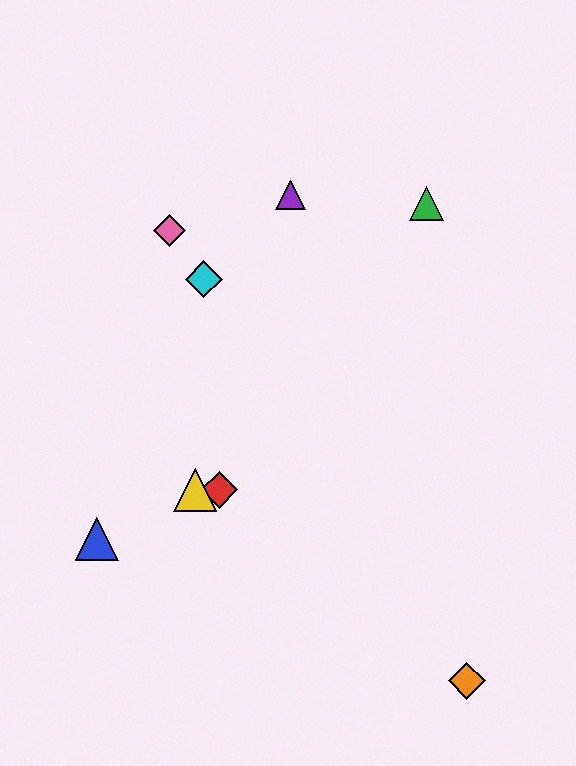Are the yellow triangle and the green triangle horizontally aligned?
No, the yellow triangle is at y≈490 and the green triangle is at y≈203.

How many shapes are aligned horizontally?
2 shapes (the red diamond, the yellow triangle) are aligned horizontally.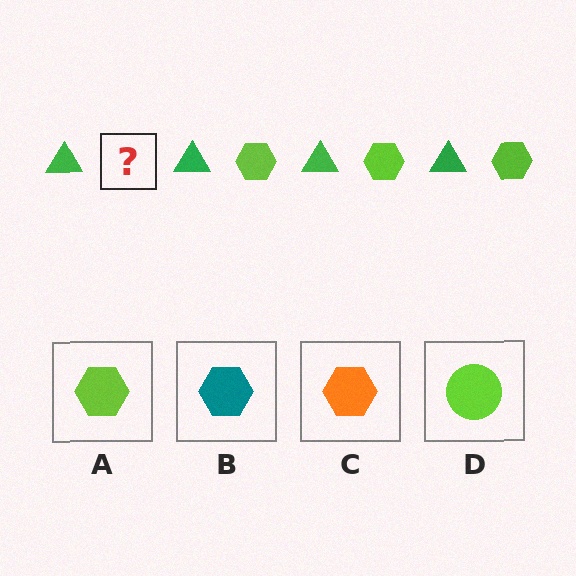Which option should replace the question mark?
Option A.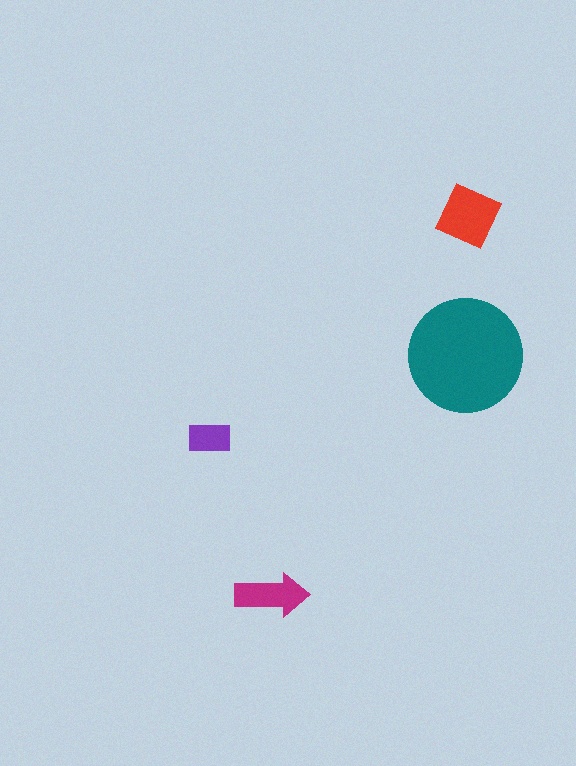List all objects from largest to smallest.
The teal circle, the red square, the magenta arrow, the purple rectangle.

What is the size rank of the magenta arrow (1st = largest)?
3rd.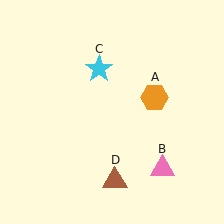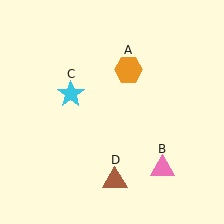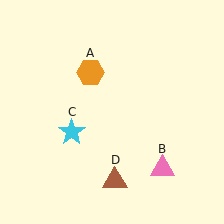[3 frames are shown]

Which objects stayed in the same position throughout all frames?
Pink triangle (object B) and brown triangle (object D) remained stationary.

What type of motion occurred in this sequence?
The orange hexagon (object A), cyan star (object C) rotated counterclockwise around the center of the scene.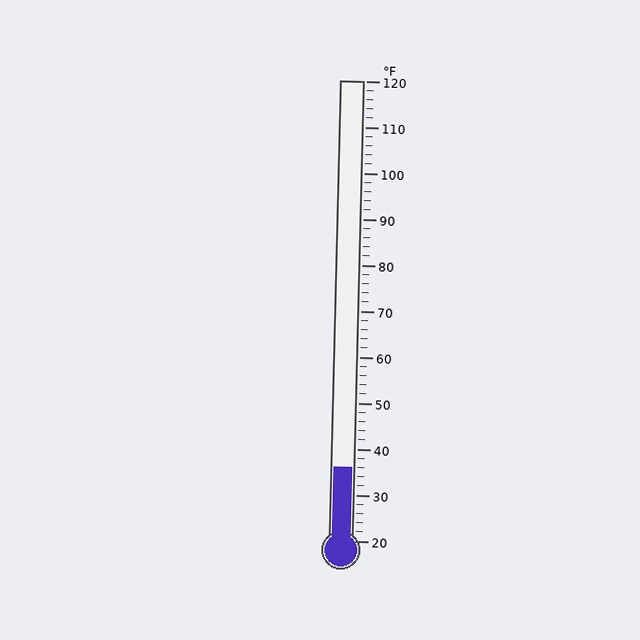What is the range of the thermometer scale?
The thermometer scale ranges from 20°F to 120°F.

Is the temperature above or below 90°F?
The temperature is below 90°F.